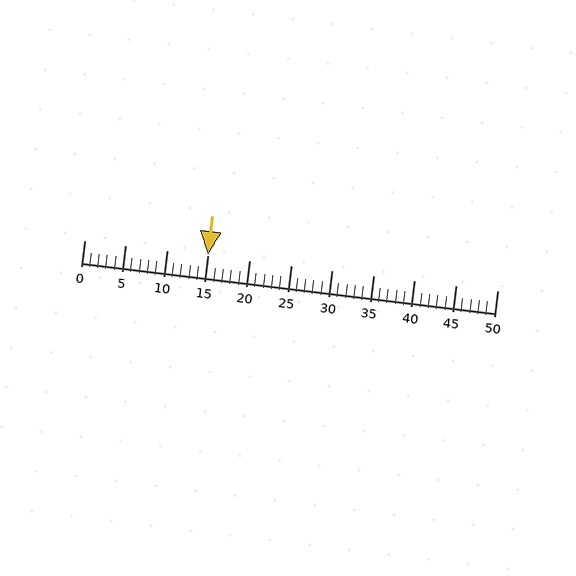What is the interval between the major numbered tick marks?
The major tick marks are spaced 5 units apart.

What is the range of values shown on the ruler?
The ruler shows values from 0 to 50.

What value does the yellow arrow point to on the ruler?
The yellow arrow points to approximately 15.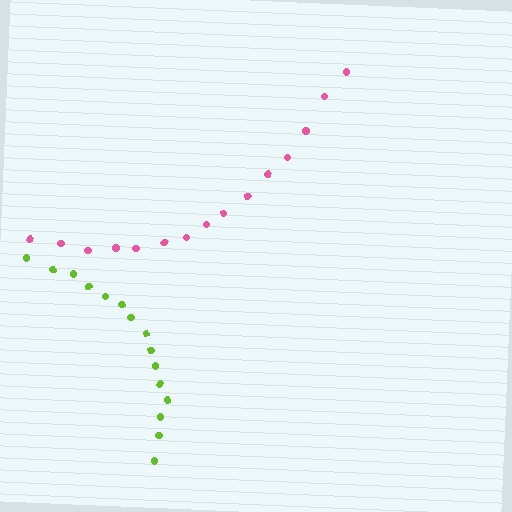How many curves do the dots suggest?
There are 2 distinct paths.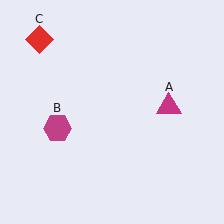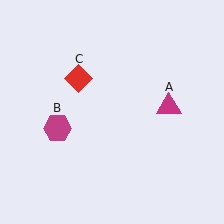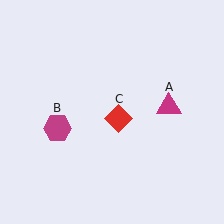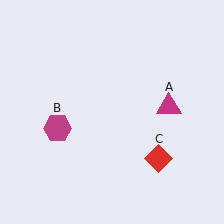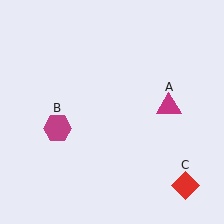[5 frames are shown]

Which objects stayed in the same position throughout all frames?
Magenta triangle (object A) and magenta hexagon (object B) remained stationary.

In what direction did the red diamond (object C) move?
The red diamond (object C) moved down and to the right.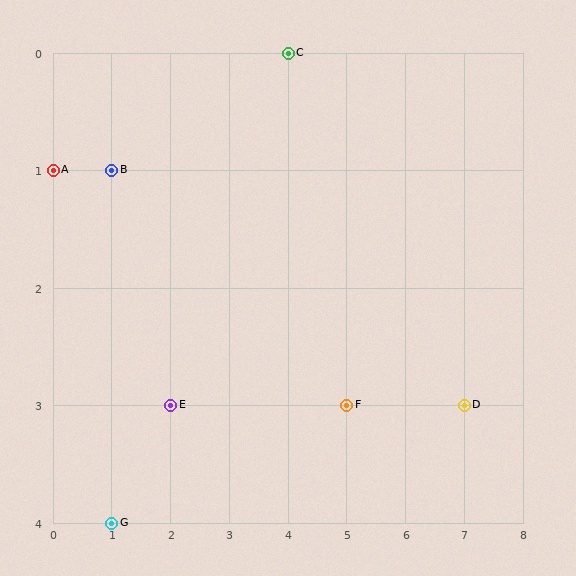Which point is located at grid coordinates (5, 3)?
Point F is at (5, 3).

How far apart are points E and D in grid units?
Points E and D are 5 columns apart.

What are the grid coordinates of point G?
Point G is at grid coordinates (1, 4).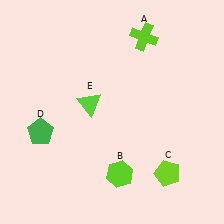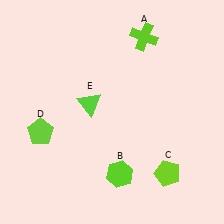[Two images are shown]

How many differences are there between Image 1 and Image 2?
There is 1 difference between the two images.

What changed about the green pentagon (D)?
In Image 1, D is green. In Image 2, it changed to lime.